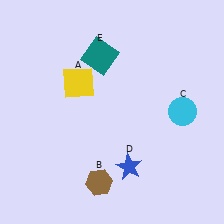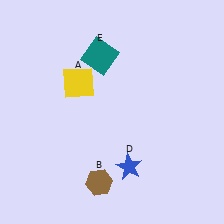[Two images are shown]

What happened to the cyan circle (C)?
The cyan circle (C) was removed in Image 2. It was in the top-right area of Image 1.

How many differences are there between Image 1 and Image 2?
There is 1 difference between the two images.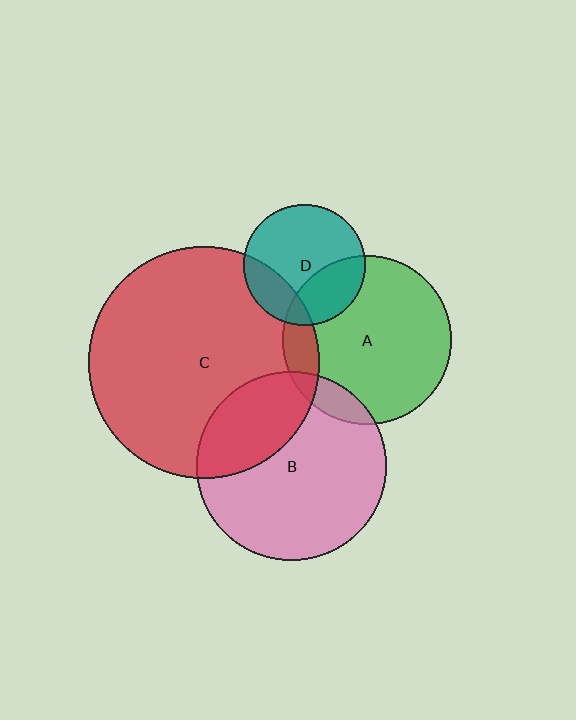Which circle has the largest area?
Circle C (red).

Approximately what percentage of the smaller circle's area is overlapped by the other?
Approximately 10%.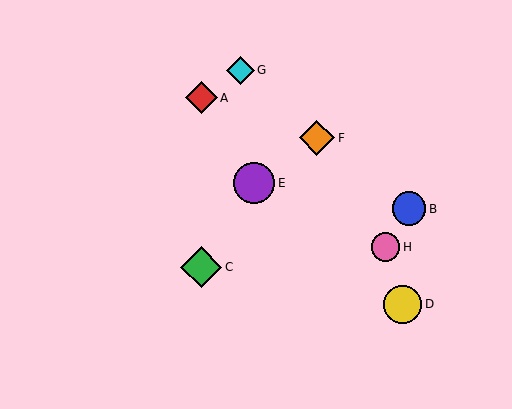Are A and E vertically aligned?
No, A is at x≈201 and E is at x≈254.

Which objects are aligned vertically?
Objects A, C are aligned vertically.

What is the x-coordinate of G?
Object G is at x≈241.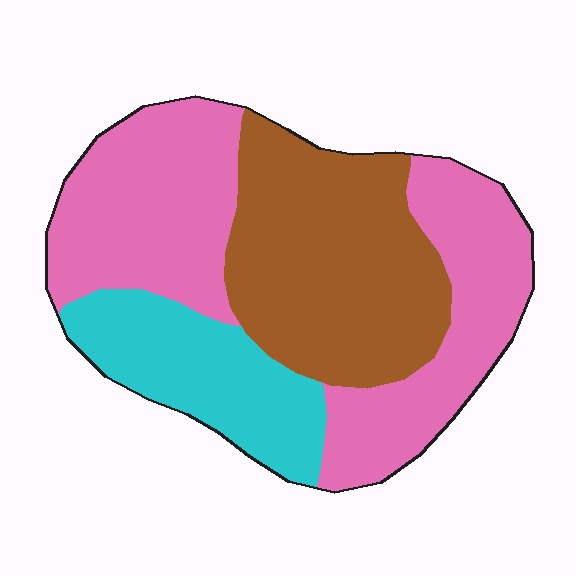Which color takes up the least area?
Cyan, at roughly 20%.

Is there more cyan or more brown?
Brown.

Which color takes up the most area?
Pink, at roughly 45%.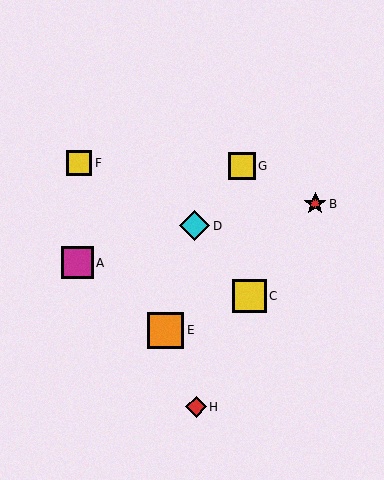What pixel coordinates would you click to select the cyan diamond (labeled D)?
Click at (194, 226) to select the cyan diamond D.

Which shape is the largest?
The orange square (labeled E) is the largest.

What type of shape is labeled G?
Shape G is a yellow square.